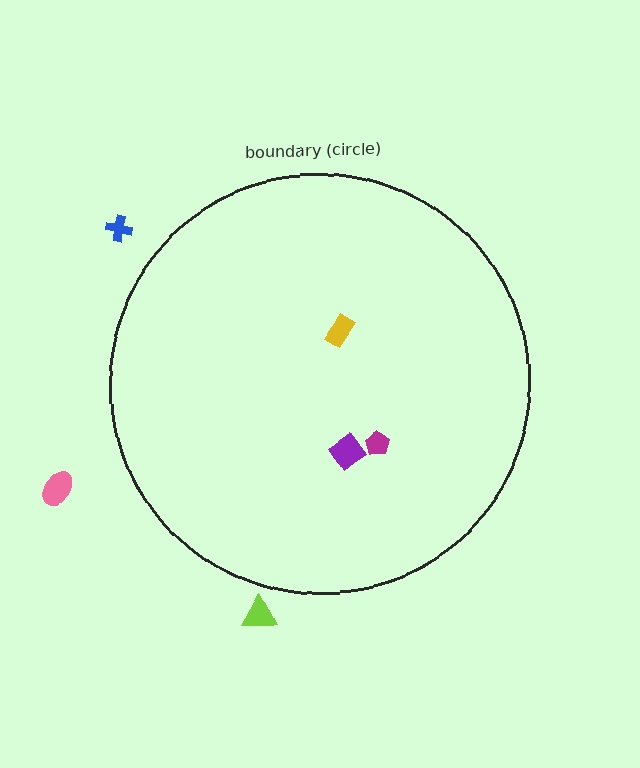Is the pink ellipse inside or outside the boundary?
Outside.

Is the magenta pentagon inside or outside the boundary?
Inside.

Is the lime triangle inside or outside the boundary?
Outside.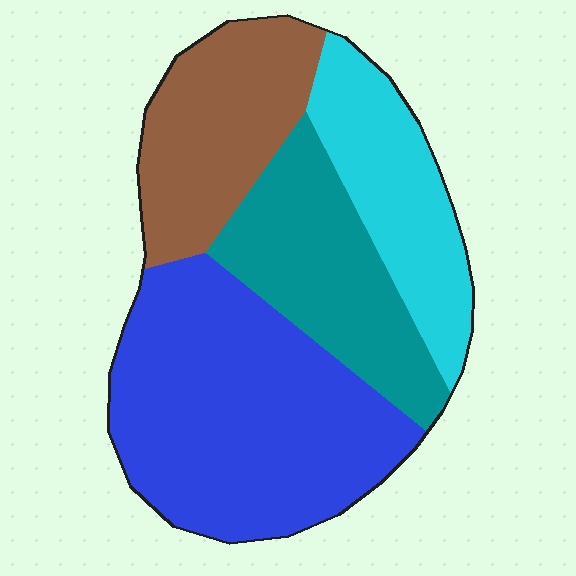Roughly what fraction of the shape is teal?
Teal covers around 20% of the shape.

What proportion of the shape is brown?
Brown takes up about one fifth (1/5) of the shape.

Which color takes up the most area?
Blue, at roughly 40%.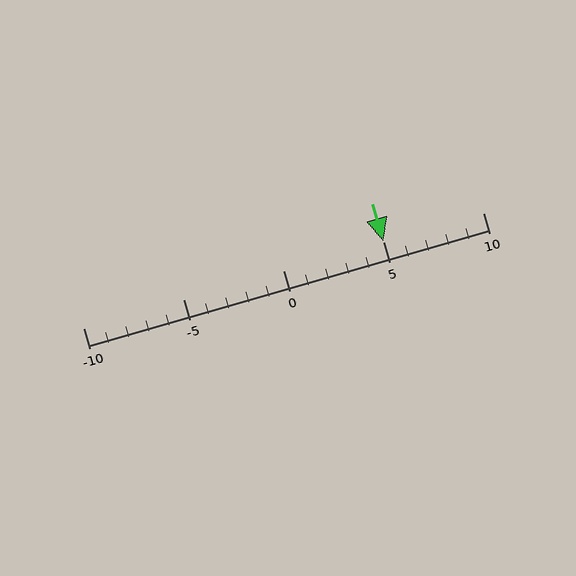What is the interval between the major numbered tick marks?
The major tick marks are spaced 5 units apart.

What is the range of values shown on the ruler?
The ruler shows values from -10 to 10.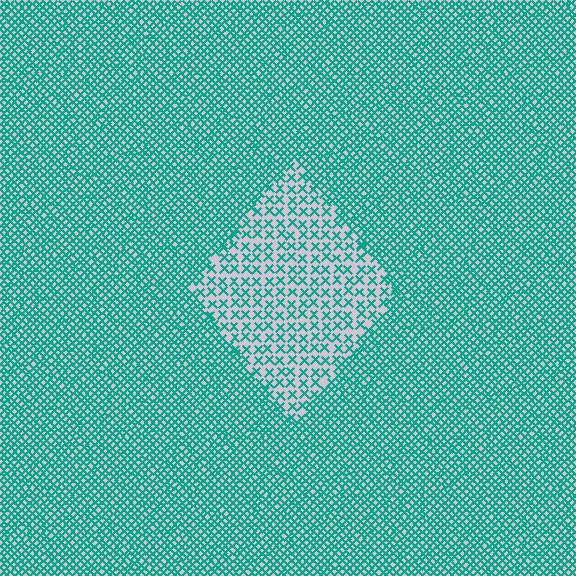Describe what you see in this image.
The image contains small teal elements arranged at two different densities. A diamond-shaped region is visible where the elements are less densely packed than the surrounding area.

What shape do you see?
I see a diamond.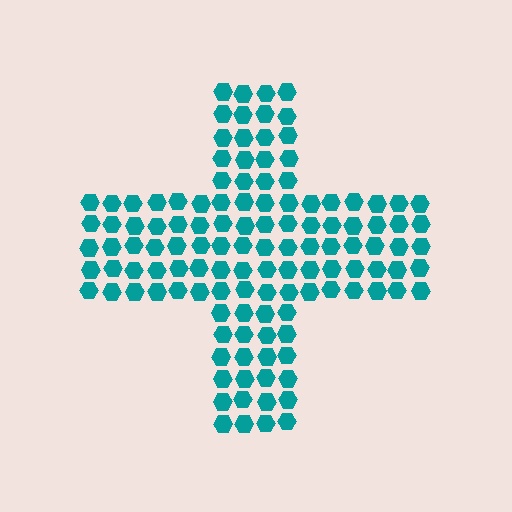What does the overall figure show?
The overall figure shows a cross.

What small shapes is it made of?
It is made of small hexagons.